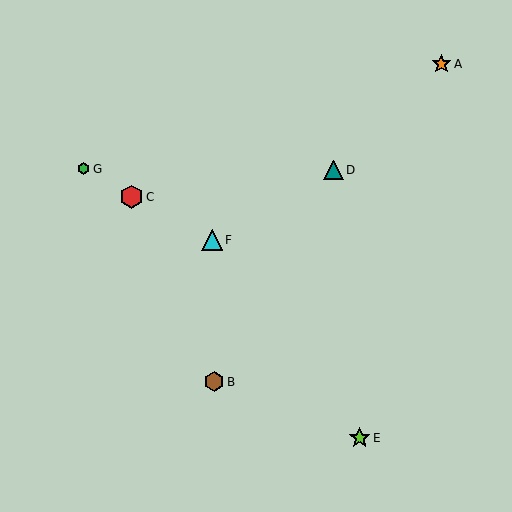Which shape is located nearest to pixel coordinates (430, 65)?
The orange star (labeled A) at (441, 64) is nearest to that location.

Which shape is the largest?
The red hexagon (labeled C) is the largest.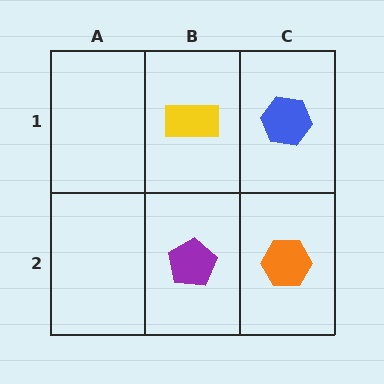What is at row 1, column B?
A yellow rectangle.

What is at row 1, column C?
A blue hexagon.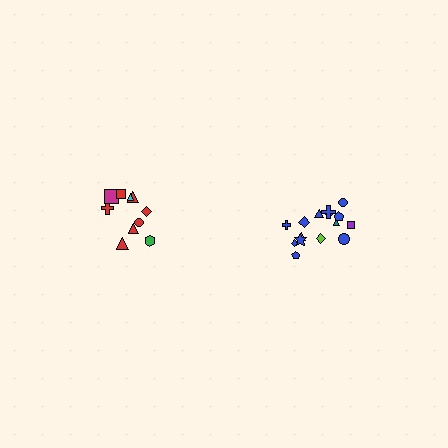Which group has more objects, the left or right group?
The right group.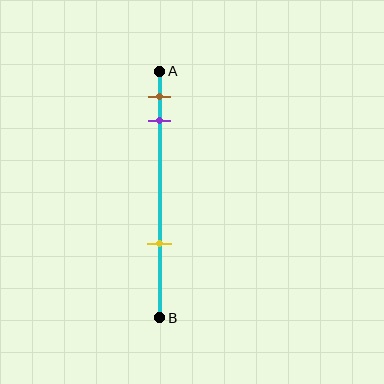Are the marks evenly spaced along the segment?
No, the marks are not evenly spaced.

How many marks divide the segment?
There are 3 marks dividing the segment.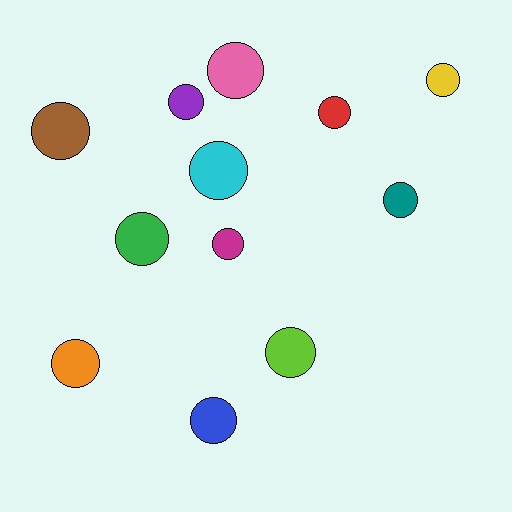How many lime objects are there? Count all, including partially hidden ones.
There is 1 lime object.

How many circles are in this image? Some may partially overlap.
There are 12 circles.